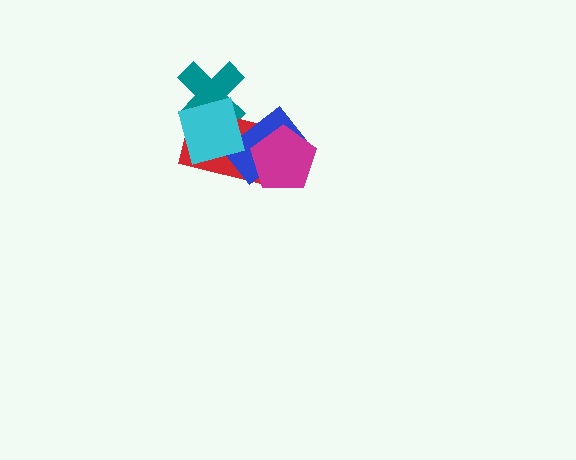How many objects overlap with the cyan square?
3 objects overlap with the cyan square.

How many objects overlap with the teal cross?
2 objects overlap with the teal cross.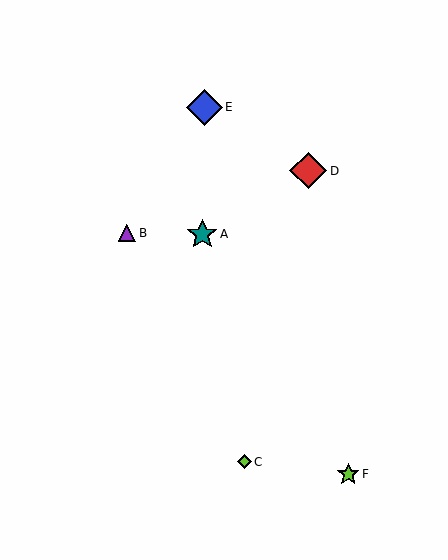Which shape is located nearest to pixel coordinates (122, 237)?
The purple triangle (labeled B) at (127, 233) is nearest to that location.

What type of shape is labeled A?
Shape A is a teal star.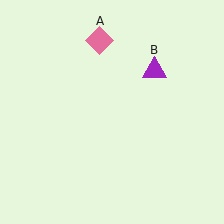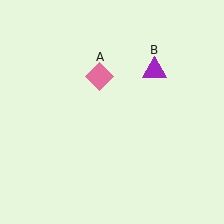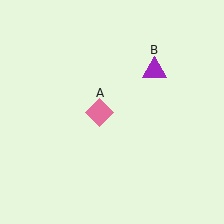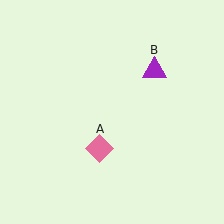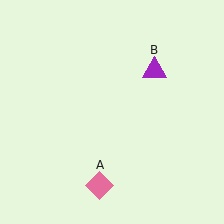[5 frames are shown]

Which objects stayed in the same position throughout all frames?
Purple triangle (object B) remained stationary.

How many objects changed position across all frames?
1 object changed position: pink diamond (object A).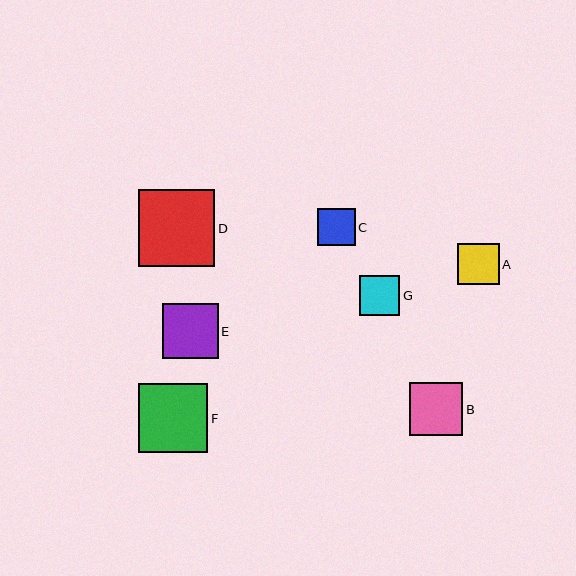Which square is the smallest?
Square C is the smallest with a size of approximately 38 pixels.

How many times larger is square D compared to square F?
Square D is approximately 1.1 times the size of square F.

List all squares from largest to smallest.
From largest to smallest: D, F, E, B, A, G, C.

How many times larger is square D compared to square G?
Square D is approximately 1.9 times the size of square G.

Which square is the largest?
Square D is the largest with a size of approximately 76 pixels.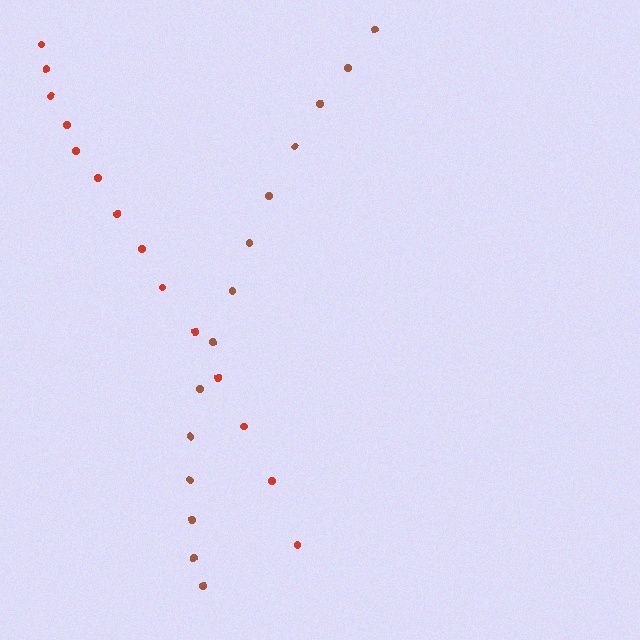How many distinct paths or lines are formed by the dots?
There are 2 distinct paths.